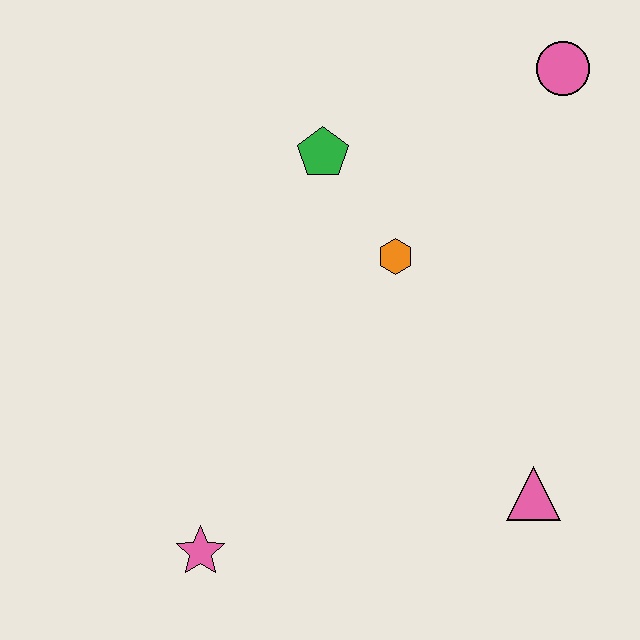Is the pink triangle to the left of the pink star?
No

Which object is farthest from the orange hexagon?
The pink star is farthest from the orange hexagon.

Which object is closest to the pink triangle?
The orange hexagon is closest to the pink triangle.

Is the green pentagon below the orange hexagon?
No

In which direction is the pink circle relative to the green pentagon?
The pink circle is to the right of the green pentagon.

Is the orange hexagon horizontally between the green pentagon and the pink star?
No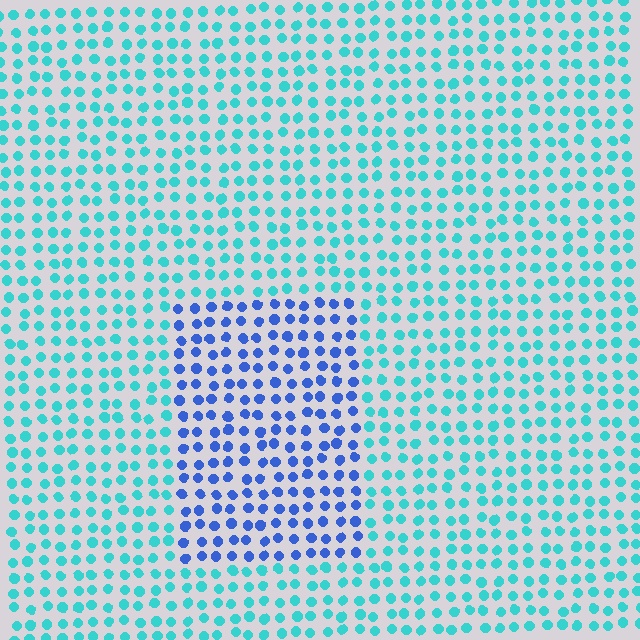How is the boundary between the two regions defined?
The boundary is defined purely by a slight shift in hue (about 46 degrees). Spacing, size, and orientation are identical on both sides.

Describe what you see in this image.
The image is filled with small cyan elements in a uniform arrangement. A rectangle-shaped region is visible where the elements are tinted to a slightly different hue, forming a subtle color boundary.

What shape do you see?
I see a rectangle.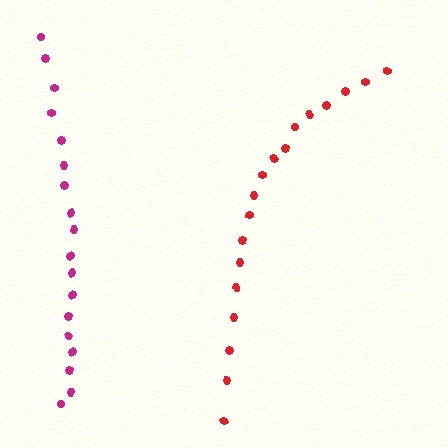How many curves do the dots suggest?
There are 2 distinct paths.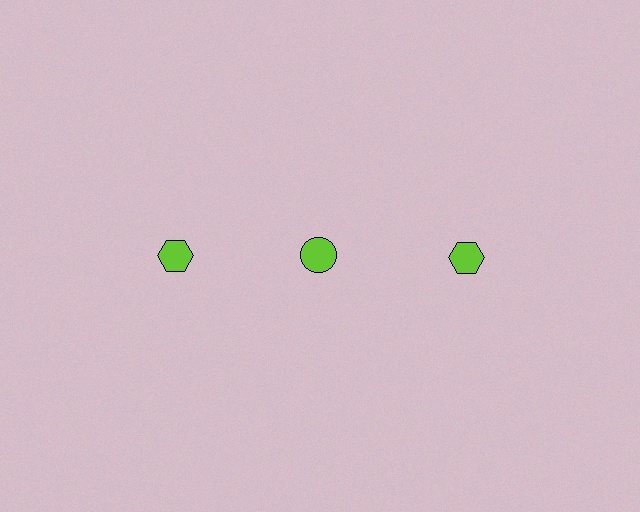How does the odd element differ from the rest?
It has a different shape: circle instead of hexagon.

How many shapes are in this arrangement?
There are 3 shapes arranged in a grid pattern.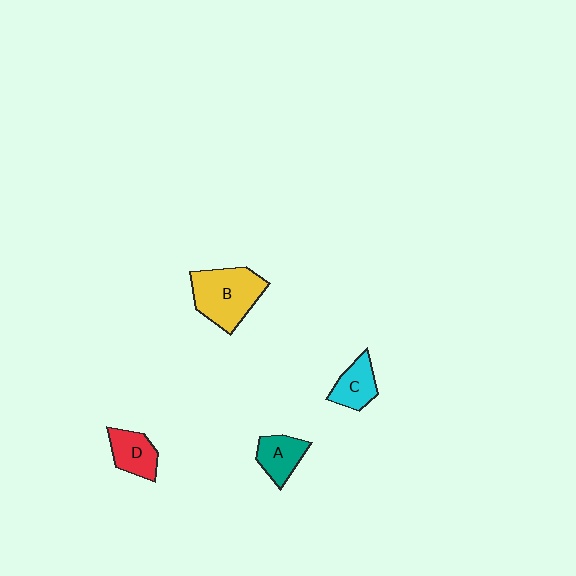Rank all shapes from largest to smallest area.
From largest to smallest: B (yellow), D (red), A (teal), C (cyan).